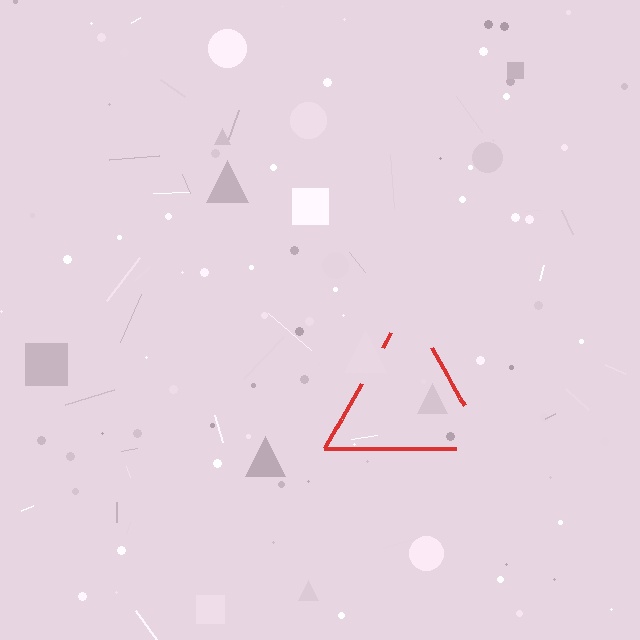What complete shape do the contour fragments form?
The contour fragments form a triangle.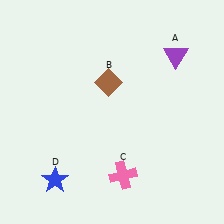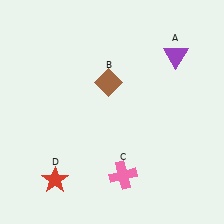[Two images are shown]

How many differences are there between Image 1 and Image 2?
There is 1 difference between the two images.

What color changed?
The star (D) changed from blue in Image 1 to red in Image 2.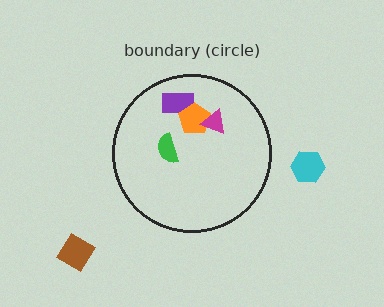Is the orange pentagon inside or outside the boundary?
Inside.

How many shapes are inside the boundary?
4 inside, 2 outside.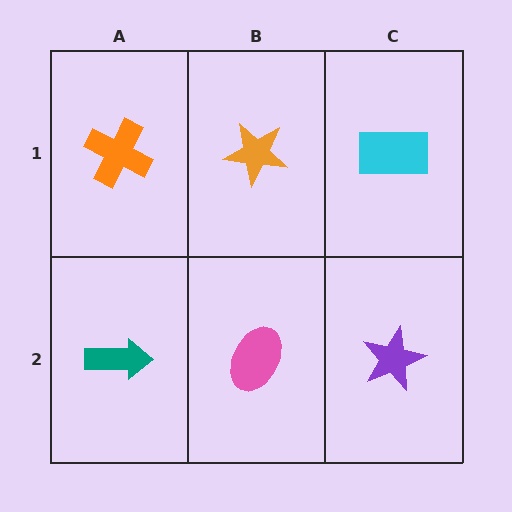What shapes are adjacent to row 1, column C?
A purple star (row 2, column C), an orange star (row 1, column B).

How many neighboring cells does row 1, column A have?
2.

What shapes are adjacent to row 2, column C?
A cyan rectangle (row 1, column C), a pink ellipse (row 2, column B).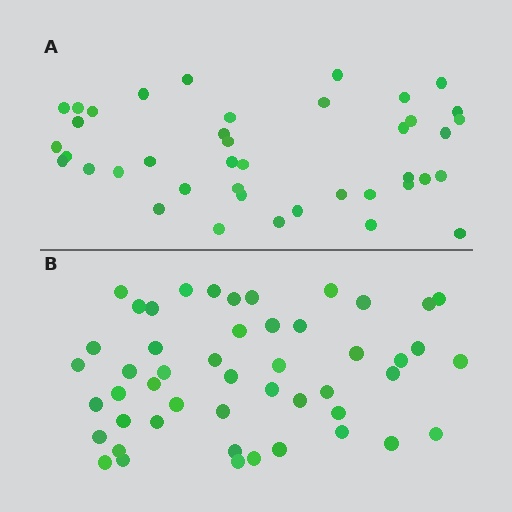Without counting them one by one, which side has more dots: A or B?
Region B (the bottom region) has more dots.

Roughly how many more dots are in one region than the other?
Region B has roughly 8 or so more dots than region A.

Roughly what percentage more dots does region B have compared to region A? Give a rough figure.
About 20% more.